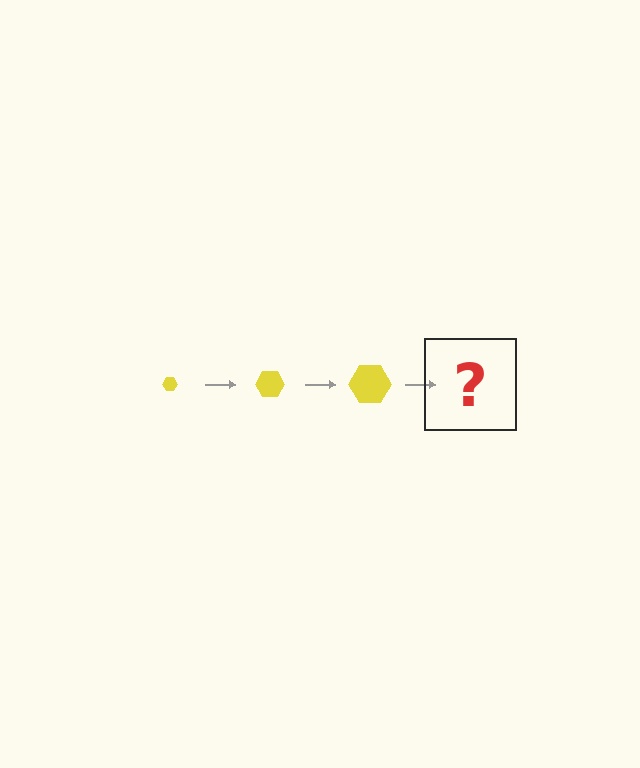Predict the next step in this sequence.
The next step is a yellow hexagon, larger than the previous one.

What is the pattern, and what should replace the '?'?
The pattern is that the hexagon gets progressively larger each step. The '?' should be a yellow hexagon, larger than the previous one.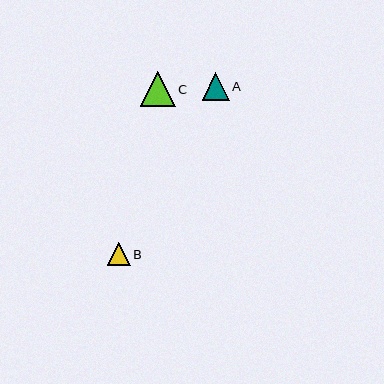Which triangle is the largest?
Triangle C is the largest with a size of approximately 35 pixels.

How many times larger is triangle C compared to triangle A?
Triangle C is approximately 1.3 times the size of triangle A.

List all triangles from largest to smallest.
From largest to smallest: C, A, B.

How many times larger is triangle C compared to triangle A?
Triangle C is approximately 1.3 times the size of triangle A.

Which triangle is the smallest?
Triangle B is the smallest with a size of approximately 23 pixels.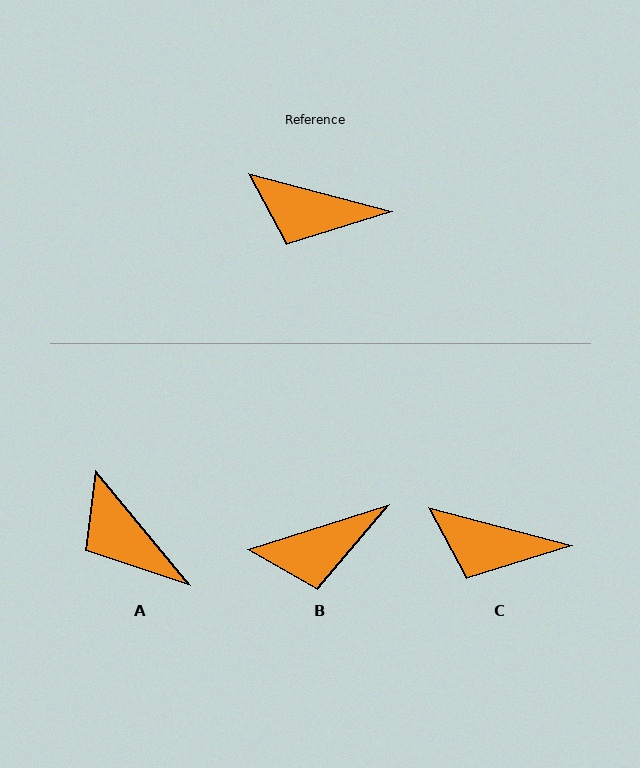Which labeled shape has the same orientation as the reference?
C.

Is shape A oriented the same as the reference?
No, it is off by about 36 degrees.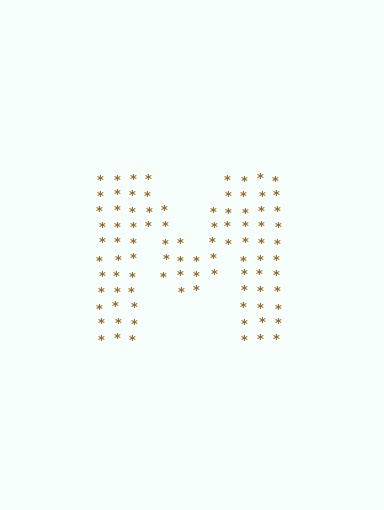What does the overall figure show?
The overall figure shows the letter M.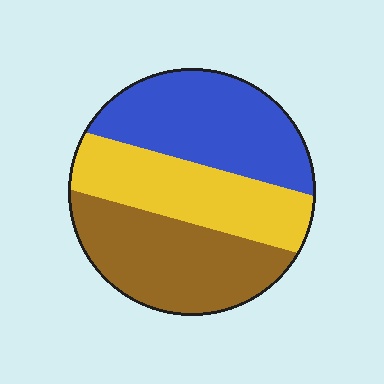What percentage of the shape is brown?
Brown covers around 35% of the shape.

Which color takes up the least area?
Yellow, at roughly 30%.